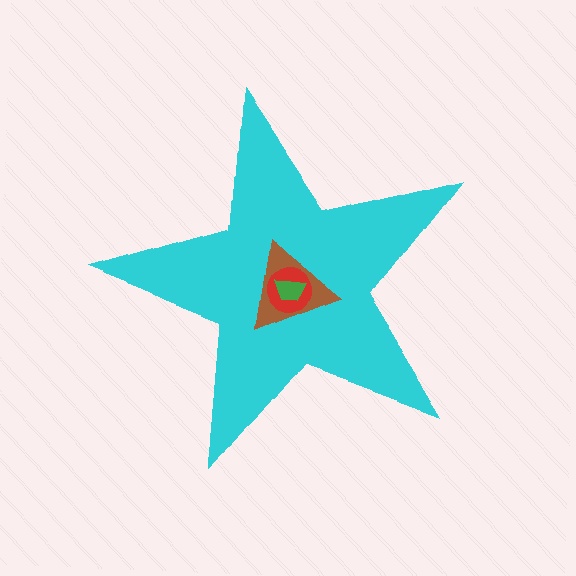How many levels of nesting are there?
4.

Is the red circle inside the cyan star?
Yes.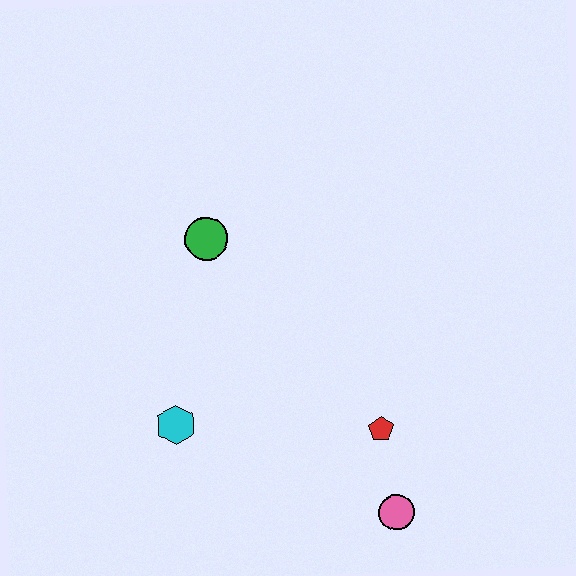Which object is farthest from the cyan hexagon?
The pink circle is farthest from the cyan hexagon.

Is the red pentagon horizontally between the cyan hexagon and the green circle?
No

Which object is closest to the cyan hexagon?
The green circle is closest to the cyan hexagon.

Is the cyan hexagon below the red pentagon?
No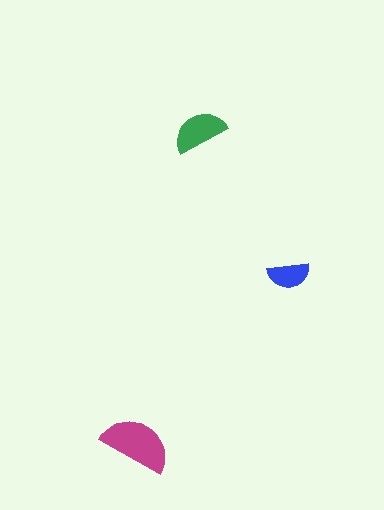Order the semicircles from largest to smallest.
the magenta one, the green one, the blue one.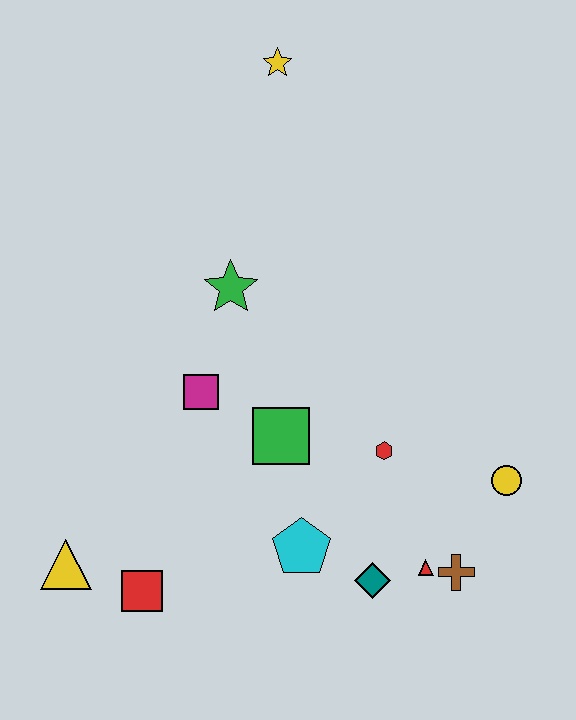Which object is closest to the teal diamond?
The red triangle is closest to the teal diamond.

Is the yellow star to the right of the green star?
Yes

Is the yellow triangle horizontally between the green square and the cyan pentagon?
No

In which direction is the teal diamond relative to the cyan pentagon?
The teal diamond is to the right of the cyan pentagon.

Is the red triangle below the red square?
No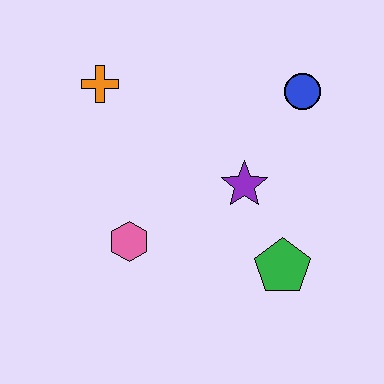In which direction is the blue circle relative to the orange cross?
The blue circle is to the right of the orange cross.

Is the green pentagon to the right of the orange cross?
Yes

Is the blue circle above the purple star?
Yes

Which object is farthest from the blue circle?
The pink hexagon is farthest from the blue circle.